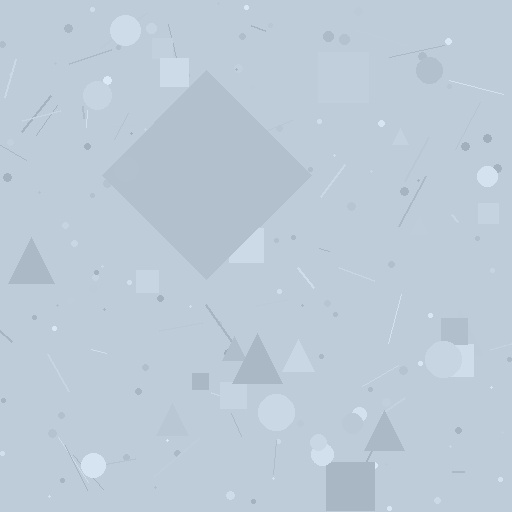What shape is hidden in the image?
A diamond is hidden in the image.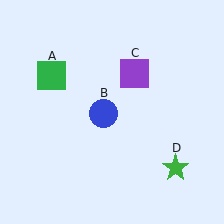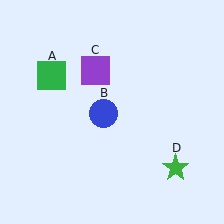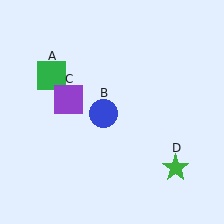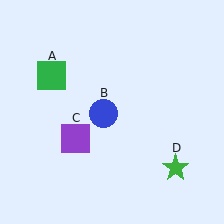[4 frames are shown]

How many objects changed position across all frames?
1 object changed position: purple square (object C).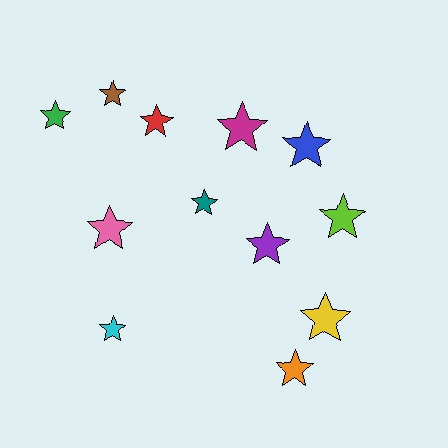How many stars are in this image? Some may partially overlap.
There are 12 stars.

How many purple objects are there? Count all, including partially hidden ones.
There is 1 purple object.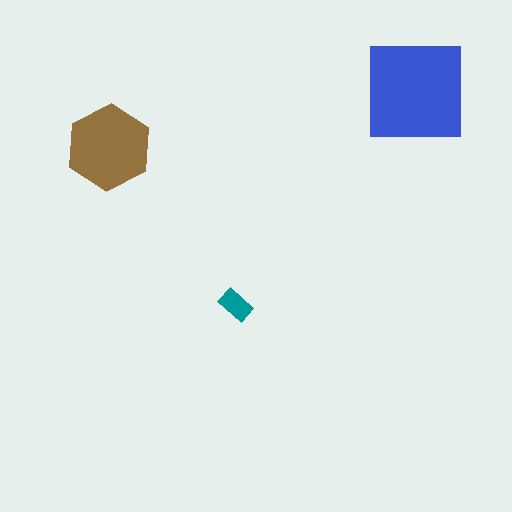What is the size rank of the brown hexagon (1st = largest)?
2nd.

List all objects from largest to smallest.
The blue square, the brown hexagon, the teal rectangle.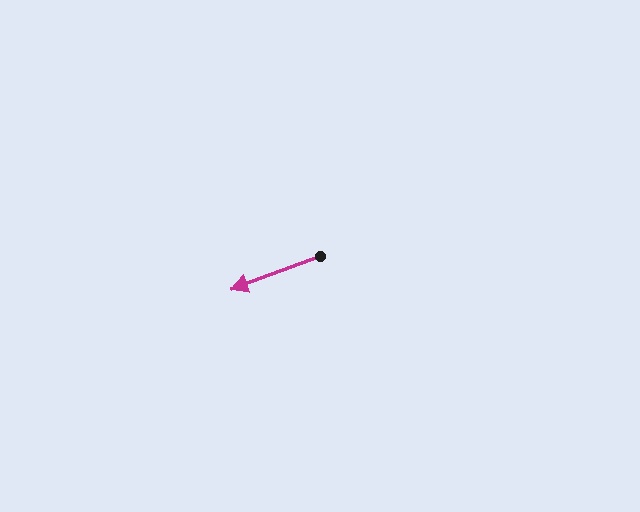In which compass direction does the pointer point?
West.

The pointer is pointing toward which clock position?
Roughly 8 o'clock.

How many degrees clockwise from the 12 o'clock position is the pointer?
Approximately 250 degrees.